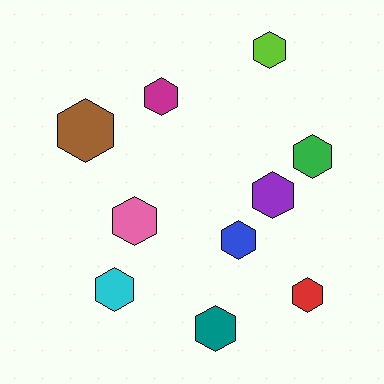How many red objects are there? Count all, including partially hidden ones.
There is 1 red object.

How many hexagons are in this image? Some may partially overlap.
There are 10 hexagons.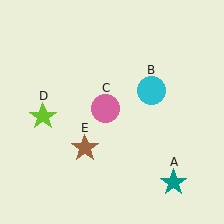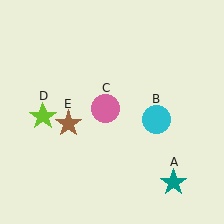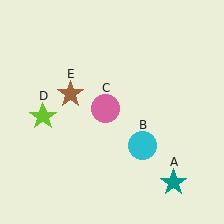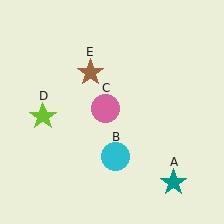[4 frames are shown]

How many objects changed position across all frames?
2 objects changed position: cyan circle (object B), brown star (object E).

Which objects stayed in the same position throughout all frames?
Teal star (object A) and pink circle (object C) and lime star (object D) remained stationary.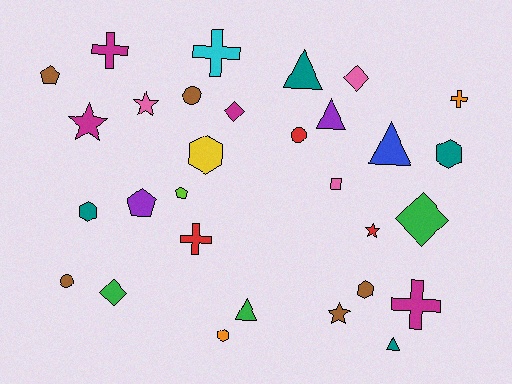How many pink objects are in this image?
There are 3 pink objects.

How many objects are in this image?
There are 30 objects.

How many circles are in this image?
There are 3 circles.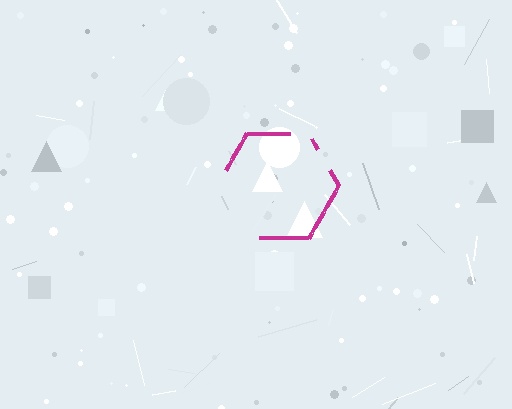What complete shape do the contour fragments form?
The contour fragments form a hexagon.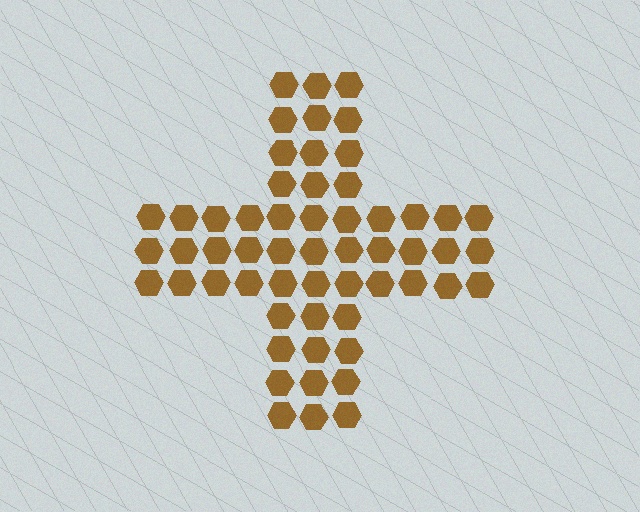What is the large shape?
The large shape is a cross.